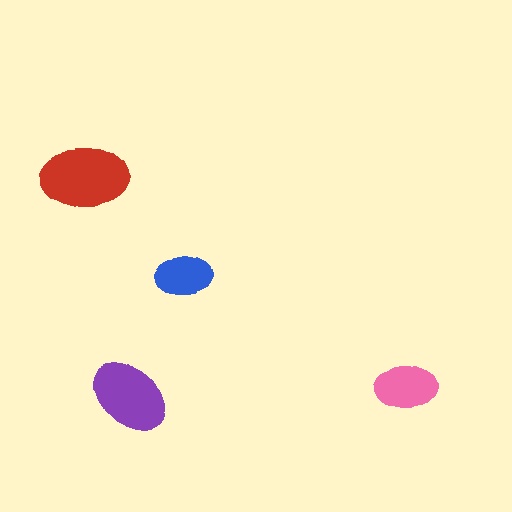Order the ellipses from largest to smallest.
the red one, the purple one, the pink one, the blue one.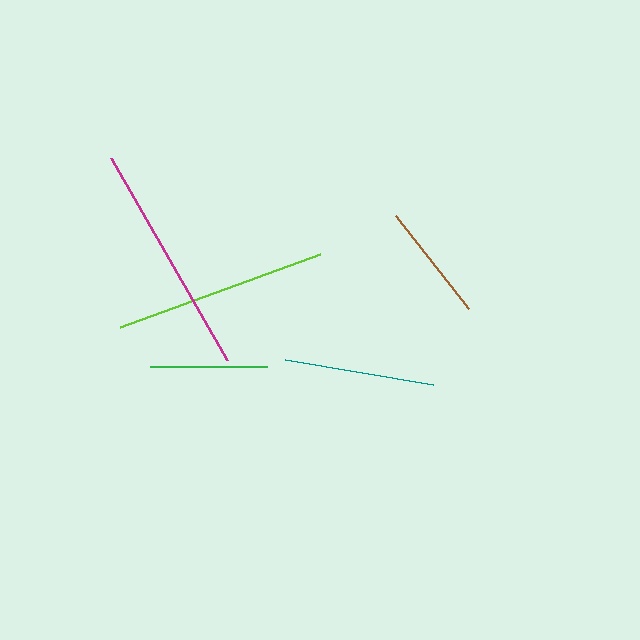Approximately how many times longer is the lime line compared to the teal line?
The lime line is approximately 1.4 times the length of the teal line.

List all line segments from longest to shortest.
From longest to shortest: magenta, lime, teal, brown, green.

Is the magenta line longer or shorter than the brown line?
The magenta line is longer than the brown line.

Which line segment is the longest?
The magenta line is the longest at approximately 234 pixels.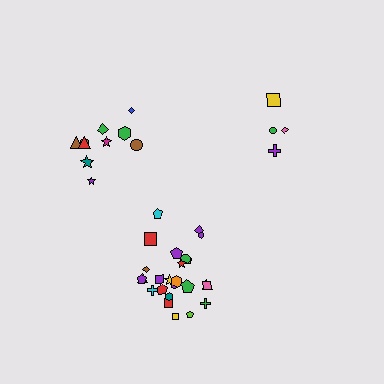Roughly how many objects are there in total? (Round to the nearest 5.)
Roughly 40 objects in total.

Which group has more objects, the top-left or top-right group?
The top-left group.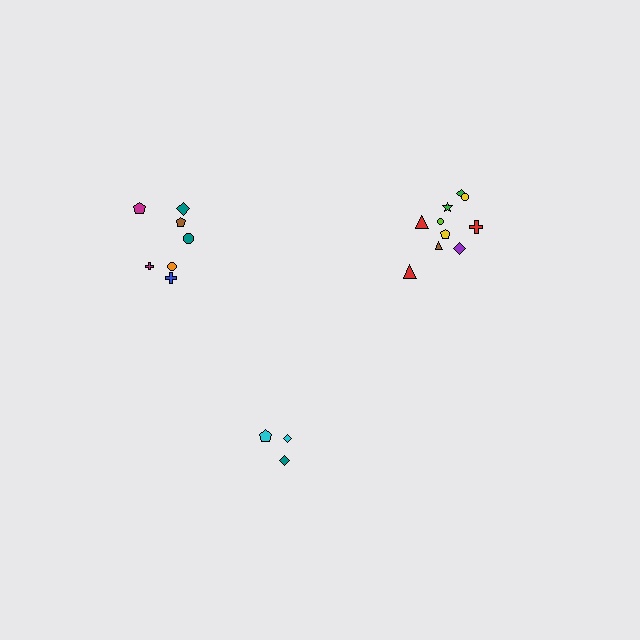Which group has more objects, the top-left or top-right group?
The top-right group.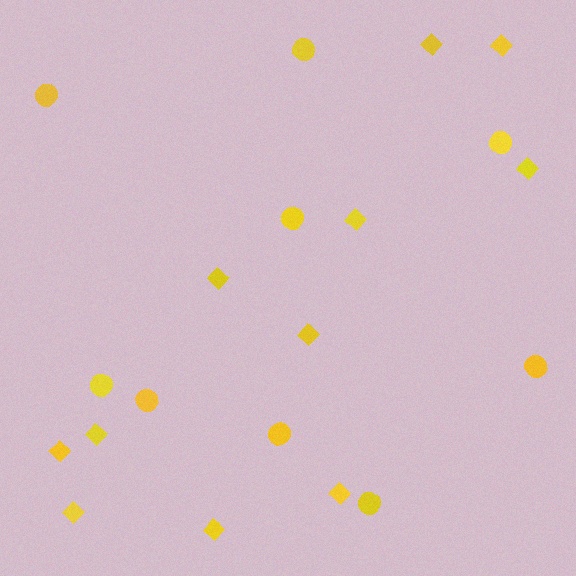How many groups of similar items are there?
There are 2 groups: one group of circles (9) and one group of diamonds (11).